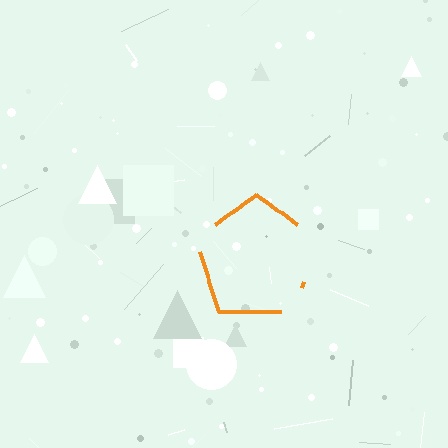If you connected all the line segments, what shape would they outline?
They would outline a pentagon.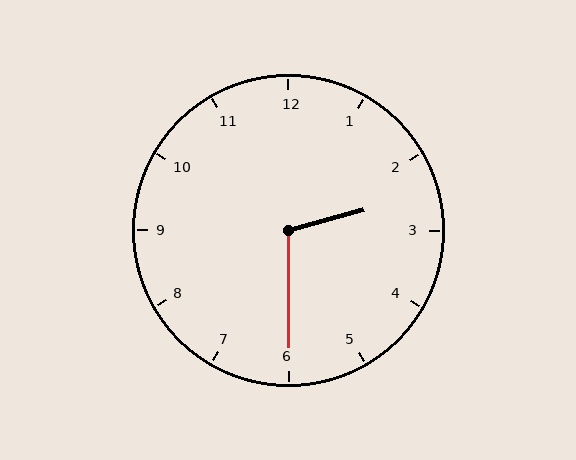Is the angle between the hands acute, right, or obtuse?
It is obtuse.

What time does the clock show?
2:30.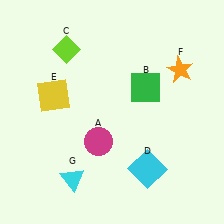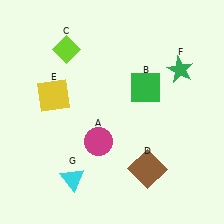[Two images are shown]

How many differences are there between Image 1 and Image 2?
There are 2 differences between the two images.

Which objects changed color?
D changed from cyan to brown. F changed from orange to green.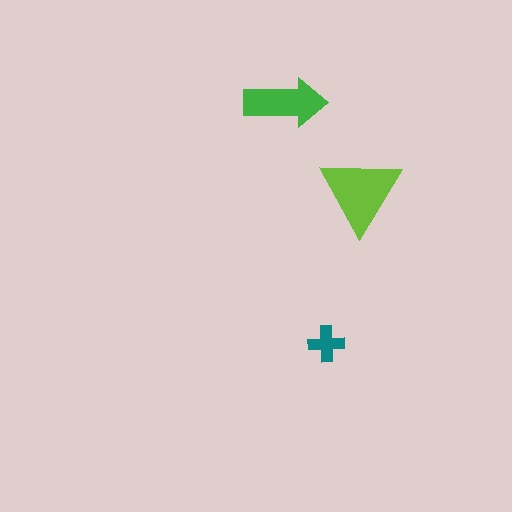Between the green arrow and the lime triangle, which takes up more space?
The lime triangle.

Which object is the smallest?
The teal cross.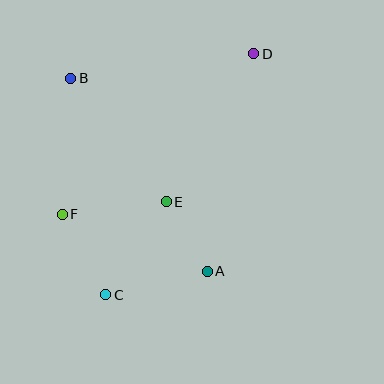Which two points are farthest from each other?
Points C and D are farthest from each other.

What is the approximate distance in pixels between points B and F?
The distance between B and F is approximately 136 pixels.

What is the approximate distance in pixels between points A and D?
The distance between A and D is approximately 222 pixels.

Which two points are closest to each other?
Points A and E are closest to each other.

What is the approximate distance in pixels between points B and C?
The distance between B and C is approximately 219 pixels.